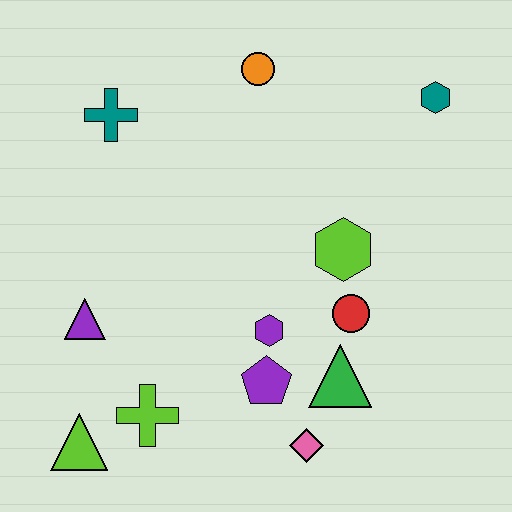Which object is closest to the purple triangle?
The lime cross is closest to the purple triangle.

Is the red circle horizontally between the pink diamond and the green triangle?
No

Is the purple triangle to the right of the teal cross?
No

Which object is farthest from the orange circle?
The lime triangle is farthest from the orange circle.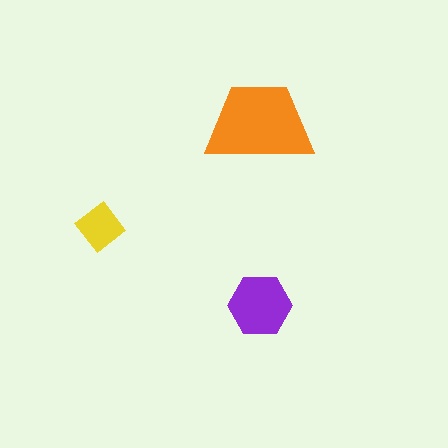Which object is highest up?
The orange trapezoid is topmost.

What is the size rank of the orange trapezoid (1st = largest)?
1st.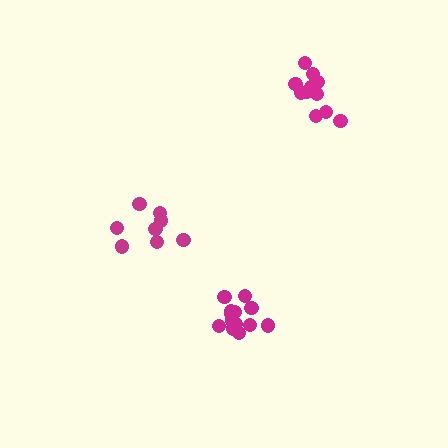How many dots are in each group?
Group 1: 8 dots, Group 2: 11 dots, Group 3: 13 dots (32 total).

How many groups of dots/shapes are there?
There are 3 groups.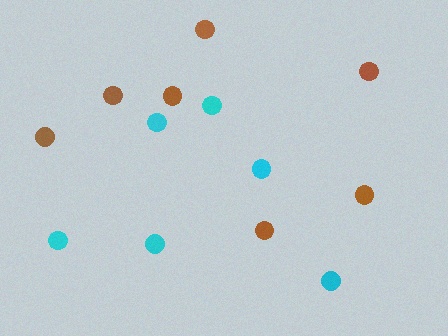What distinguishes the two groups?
There are 2 groups: one group of cyan circles (6) and one group of brown circles (7).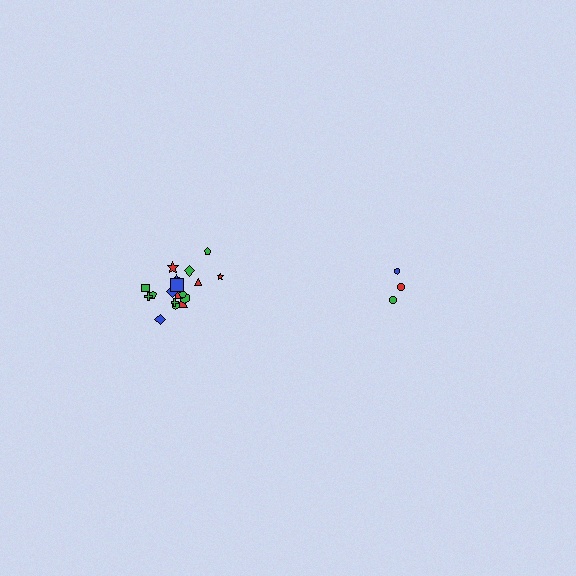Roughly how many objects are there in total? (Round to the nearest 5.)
Roughly 20 objects in total.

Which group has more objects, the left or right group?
The left group.